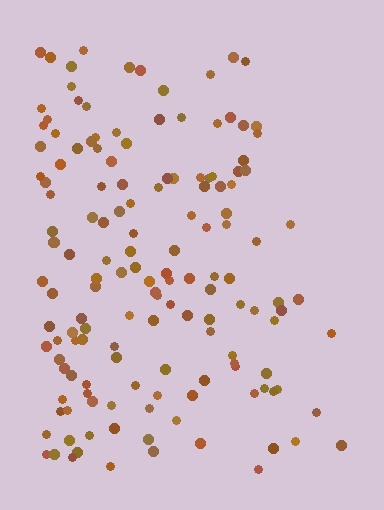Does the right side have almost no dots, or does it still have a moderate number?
Still a moderate number, just noticeably fewer than the left.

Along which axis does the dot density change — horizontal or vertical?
Horizontal.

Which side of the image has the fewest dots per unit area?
The right.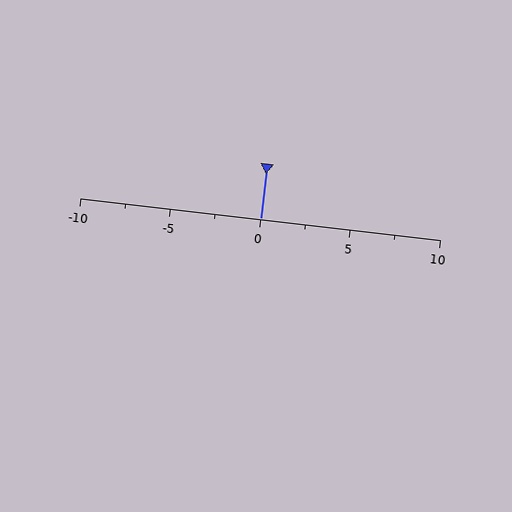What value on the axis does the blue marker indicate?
The marker indicates approximately 0.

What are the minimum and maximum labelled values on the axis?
The axis runs from -10 to 10.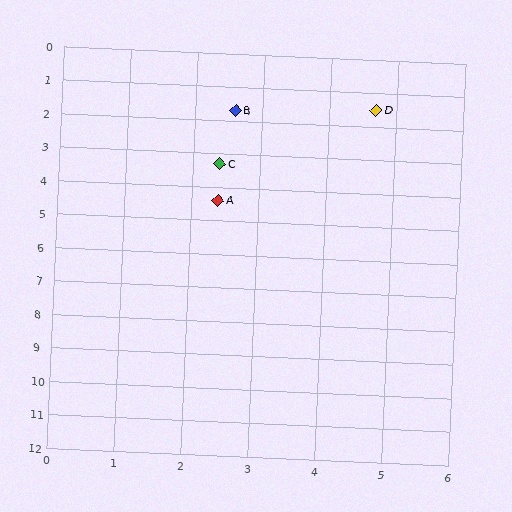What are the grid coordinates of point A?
Point A is at approximately (2.4, 4.4).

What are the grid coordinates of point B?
Point B is at approximately (2.6, 1.7).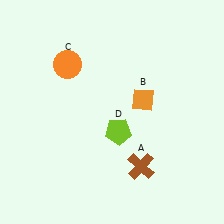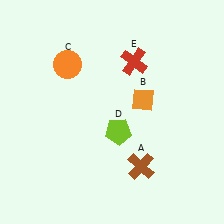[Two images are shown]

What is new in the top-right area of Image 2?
A red cross (E) was added in the top-right area of Image 2.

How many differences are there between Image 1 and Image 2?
There is 1 difference between the two images.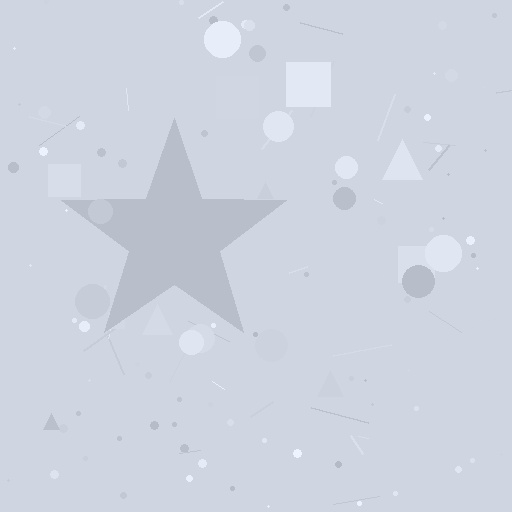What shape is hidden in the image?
A star is hidden in the image.